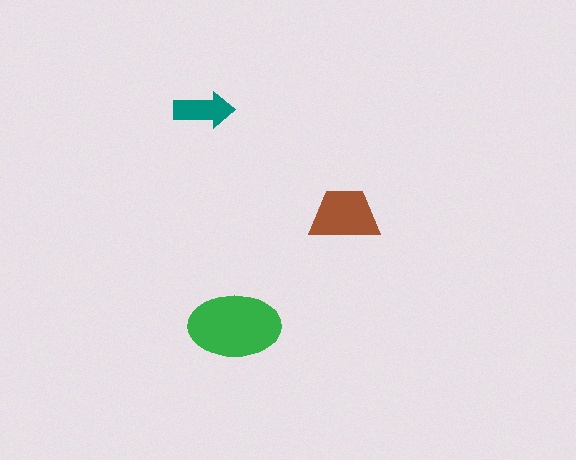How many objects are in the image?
There are 3 objects in the image.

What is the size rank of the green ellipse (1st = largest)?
1st.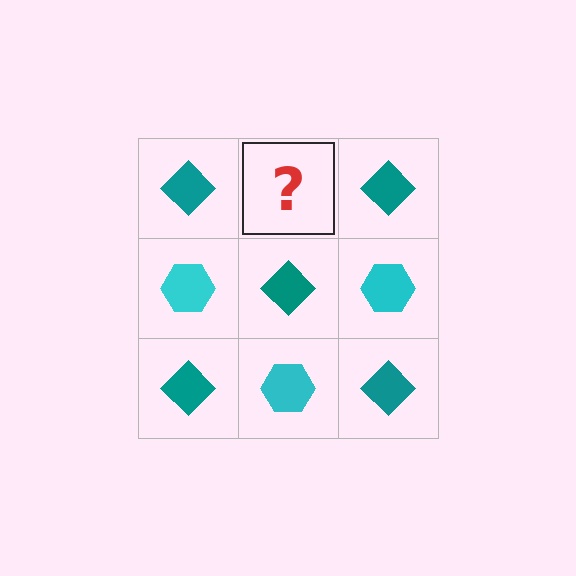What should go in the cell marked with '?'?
The missing cell should contain a cyan hexagon.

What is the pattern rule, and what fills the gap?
The rule is that it alternates teal diamond and cyan hexagon in a checkerboard pattern. The gap should be filled with a cyan hexagon.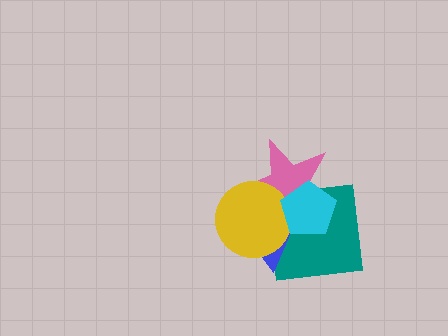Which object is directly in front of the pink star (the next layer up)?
The yellow circle is directly in front of the pink star.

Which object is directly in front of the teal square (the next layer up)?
The blue triangle is directly in front of the teal square.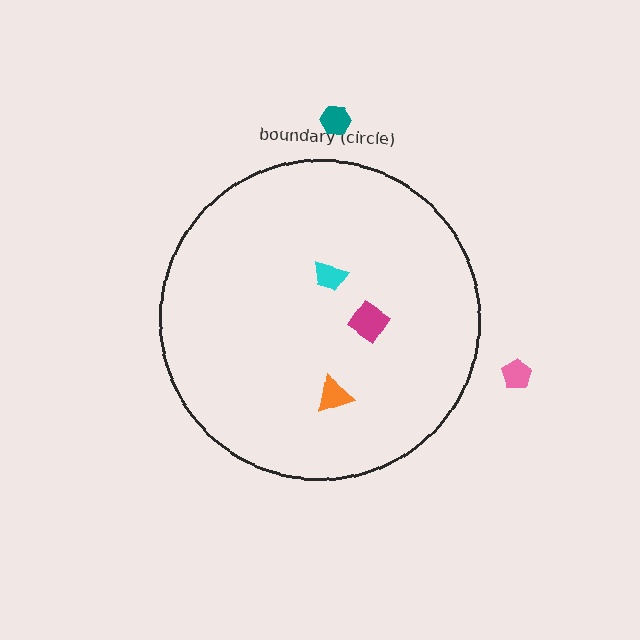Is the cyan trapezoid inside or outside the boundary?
Inside.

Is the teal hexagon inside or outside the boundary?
Outside.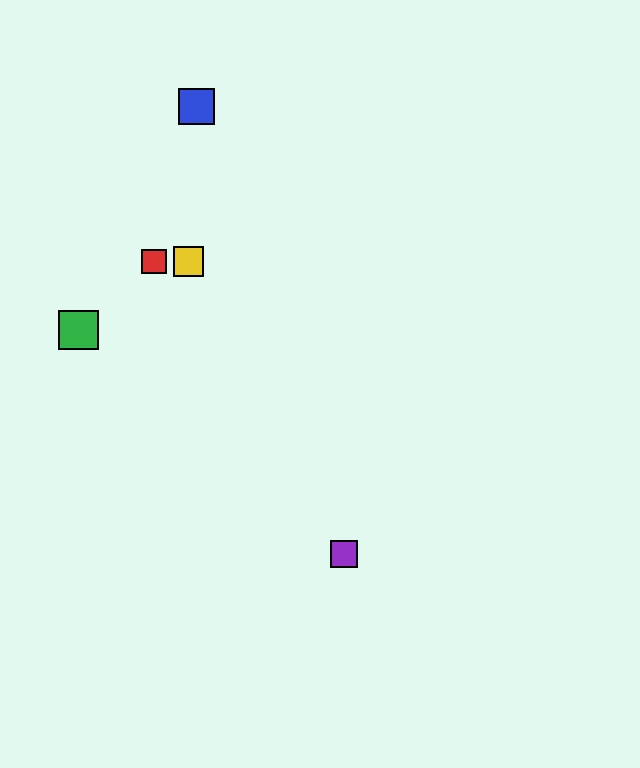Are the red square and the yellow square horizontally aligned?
Yes, both are at y≈262.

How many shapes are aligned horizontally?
2 shapes (the red square, the yellow square) are aligned horizontally.